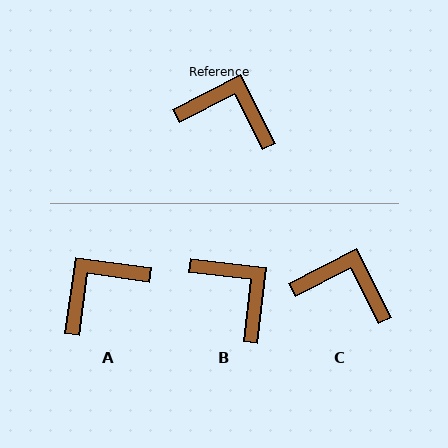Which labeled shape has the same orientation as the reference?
C.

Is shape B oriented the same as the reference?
No, it is off by about 34 degrees.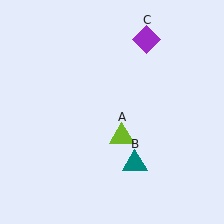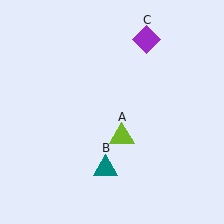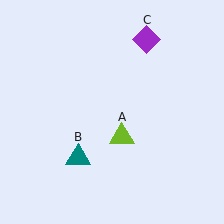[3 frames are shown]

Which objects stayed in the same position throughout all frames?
Lime triangle (object A) and purple diamond (object C) remained stationary.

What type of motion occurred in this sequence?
The teal triangle (object B) rotated clockwise around the center of the scene.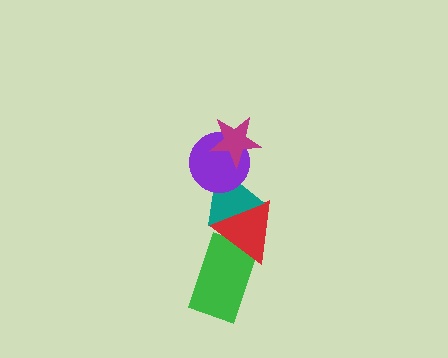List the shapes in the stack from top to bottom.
From top to bottom: the magenta star, the purple circle, the teal triangle, the red triangle, the green rectangle.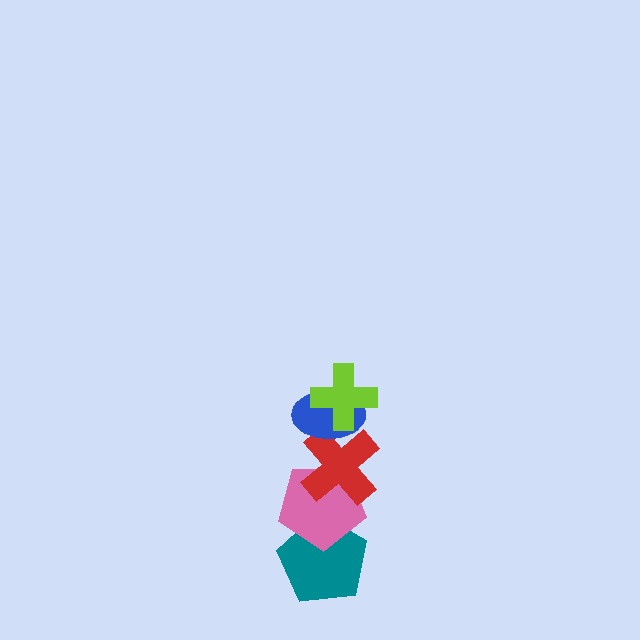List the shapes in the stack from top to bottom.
From top to bottom: the lime cross, the blue ellipse, the red cross, the pink pentagon, the teal pentagon.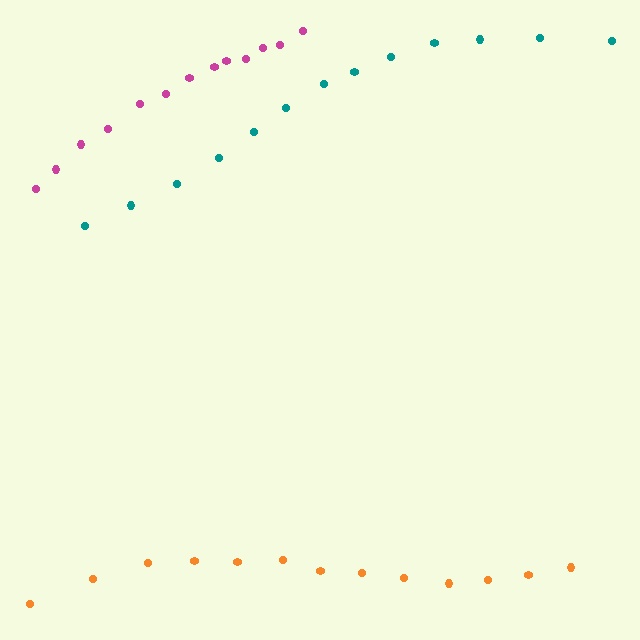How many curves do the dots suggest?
There are 3 distinct paths.